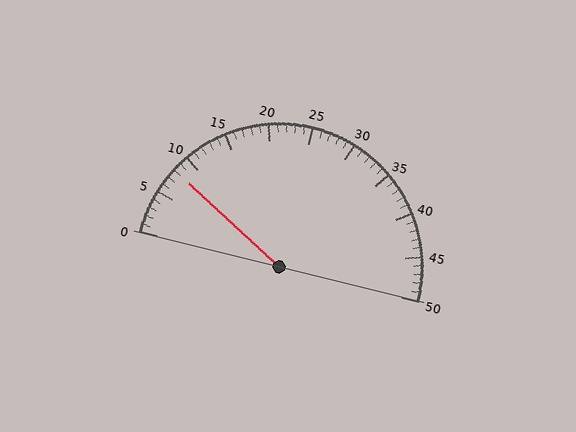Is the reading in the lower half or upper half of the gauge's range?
The reading is in the lower half of the range (0 to 50).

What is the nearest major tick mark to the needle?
The nearest major tick mark is 10.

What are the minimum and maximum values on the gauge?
The gauge ranges from 0 to 50.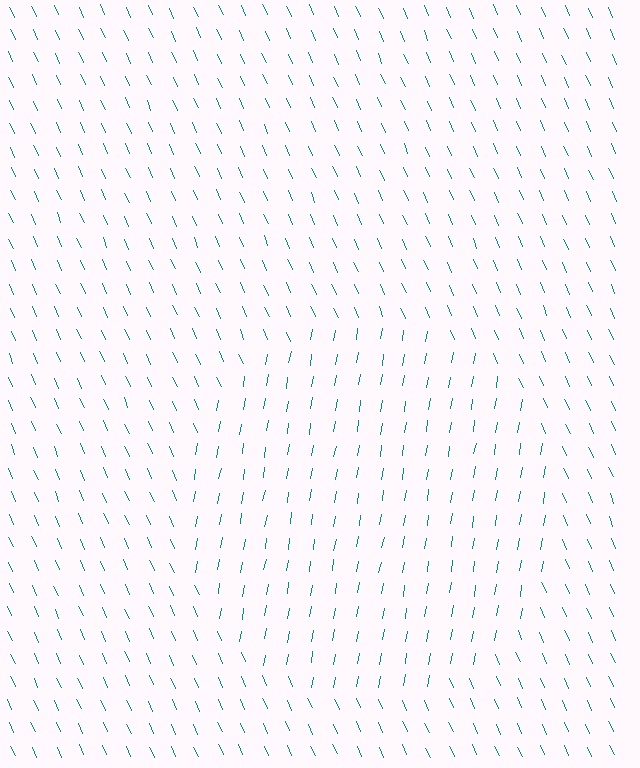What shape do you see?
I see a circle.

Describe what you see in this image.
The image is filled with small teal line segments. A circle region in the image has lines oriented differently from the surrounding lines, creating a visible texture boundary.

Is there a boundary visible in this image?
Yes, there is a texture boundary formed by a change in line orientation.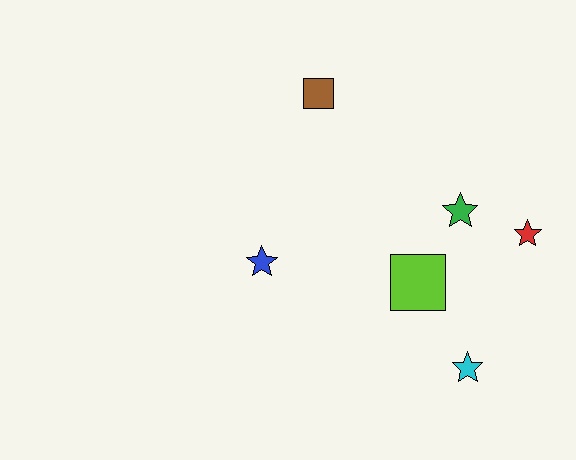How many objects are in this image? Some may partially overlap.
There are 6 objects.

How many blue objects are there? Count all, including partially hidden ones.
There is 1 blue object.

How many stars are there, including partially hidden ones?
There are 4 stars.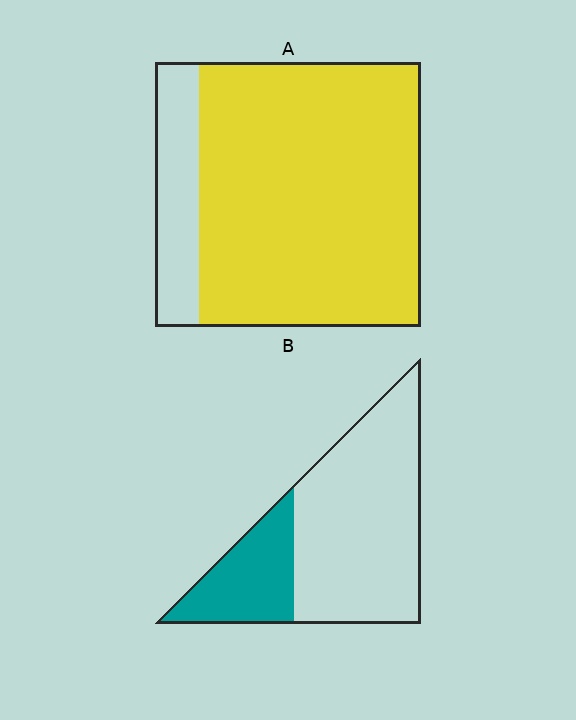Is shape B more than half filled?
No.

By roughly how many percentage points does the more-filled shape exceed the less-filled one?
By roughly 55 percentage points (A over B).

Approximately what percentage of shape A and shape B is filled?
A is approximately 85% and B is approximately 25%.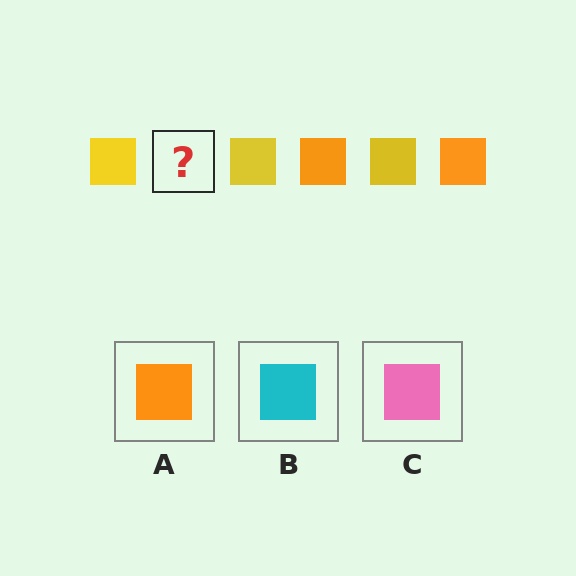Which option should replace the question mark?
Option A.